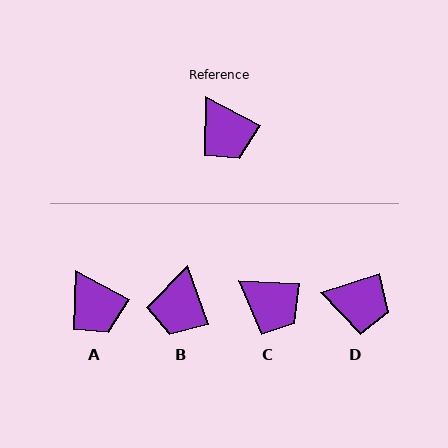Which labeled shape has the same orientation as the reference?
A.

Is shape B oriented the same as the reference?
No, it is off by about 43 degrees.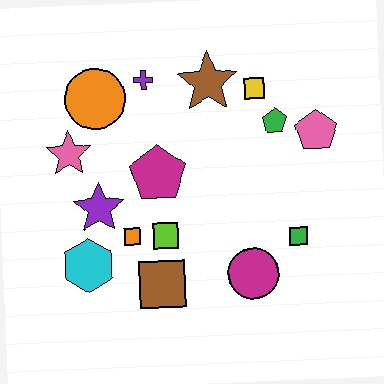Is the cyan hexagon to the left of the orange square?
Yes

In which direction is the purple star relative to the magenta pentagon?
The purple star is to the left of the magenta pentagon.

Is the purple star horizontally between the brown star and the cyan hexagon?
Yes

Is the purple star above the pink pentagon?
No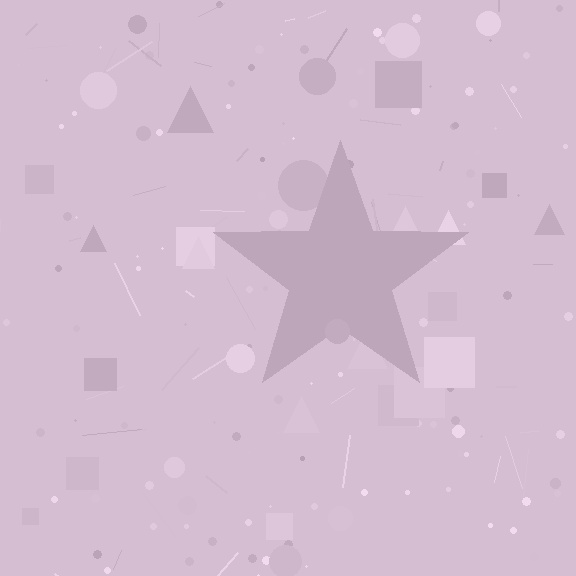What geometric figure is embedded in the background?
A star is embedded in the background.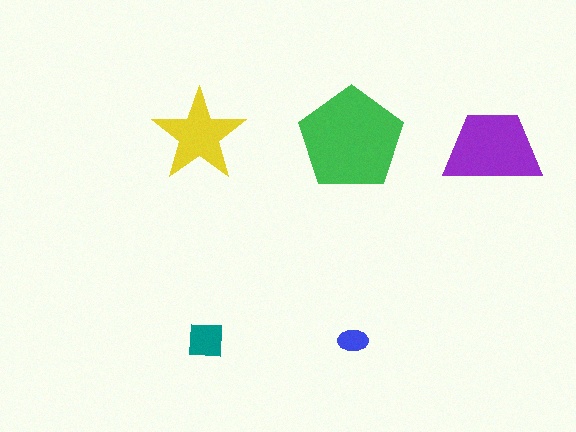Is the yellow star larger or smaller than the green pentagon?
Smaller.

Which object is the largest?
The green pentagon.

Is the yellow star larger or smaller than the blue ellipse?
Larger.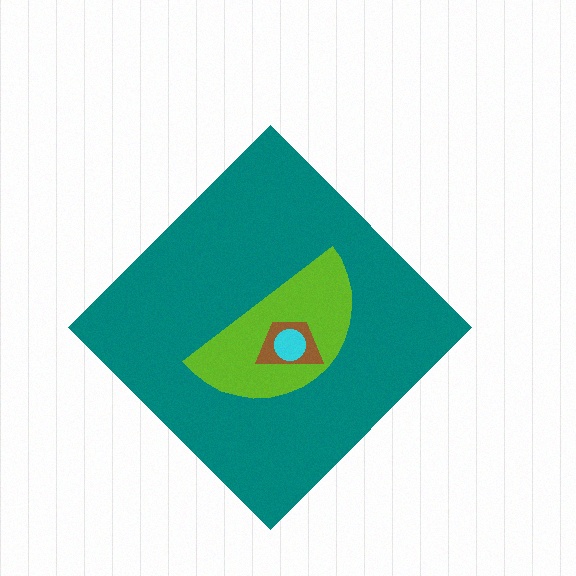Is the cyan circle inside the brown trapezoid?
Yes.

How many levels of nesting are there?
4.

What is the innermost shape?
The cyan circle.